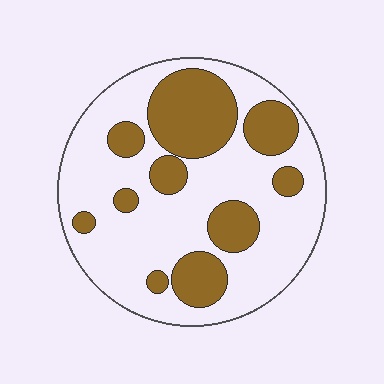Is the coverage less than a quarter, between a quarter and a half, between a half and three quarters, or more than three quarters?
Between a quarter and a half.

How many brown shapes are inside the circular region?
10.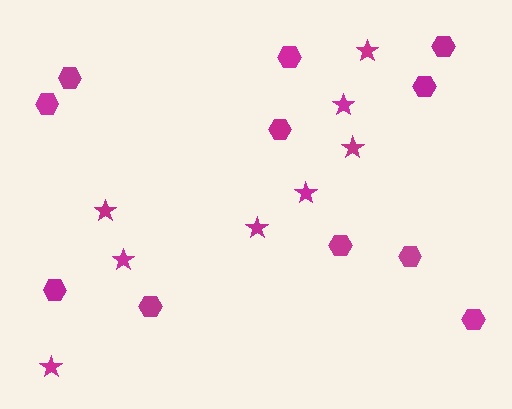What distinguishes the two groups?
There are 2 groups: one group of stars (8) and one group of hexagons (11).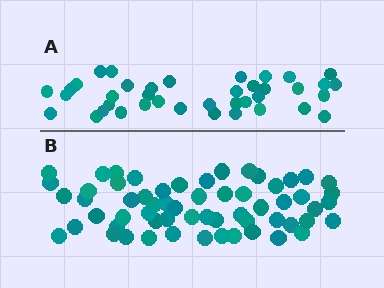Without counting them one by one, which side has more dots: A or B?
Region B (the bottom region) has more dots.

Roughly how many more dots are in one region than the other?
Region B has approximately 20 more dots than region A.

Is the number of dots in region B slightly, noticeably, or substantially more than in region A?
Region B has substantially more. The ratio is roughly 1.5 to 1.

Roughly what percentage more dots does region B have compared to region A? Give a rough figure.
About 55% more.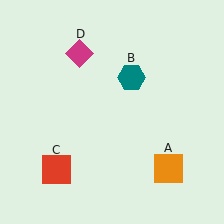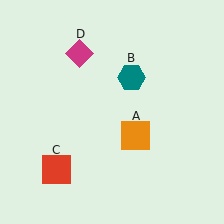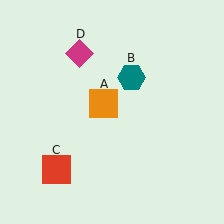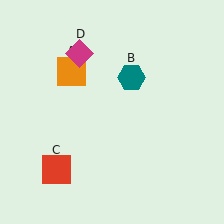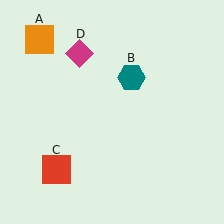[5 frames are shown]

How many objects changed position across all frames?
1 object changed position: orange square (object A).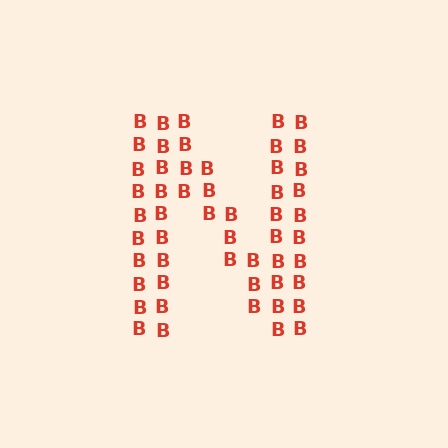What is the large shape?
The large shape is the letter N.